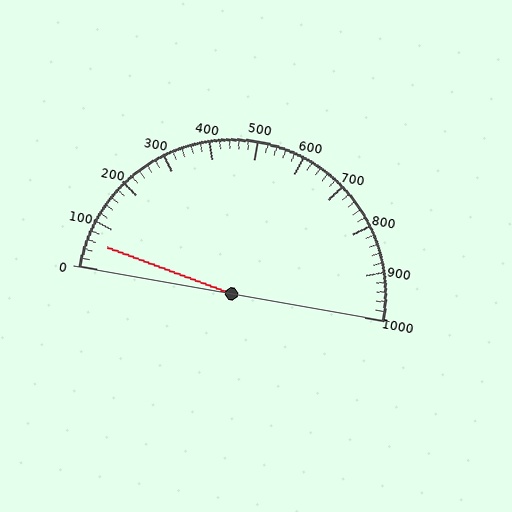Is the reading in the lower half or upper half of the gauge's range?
The reading is in the lower half of the range (0 to 1000).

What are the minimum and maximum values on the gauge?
The gauge ranges from 0 to 1000.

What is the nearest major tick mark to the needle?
The nearest major tick mark is 100.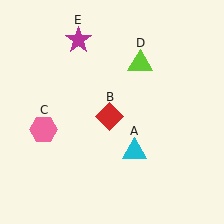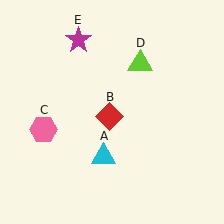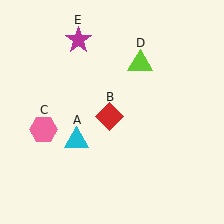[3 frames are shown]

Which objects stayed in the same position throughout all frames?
Red diamond (object B) and pink hexagon (object C) and lime triangle (object D) and magenta star (object E) remained stationary.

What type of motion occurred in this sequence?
The cyan triangle (object A) rotated clockwise around the center of the scene.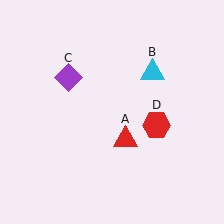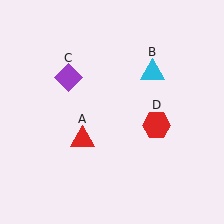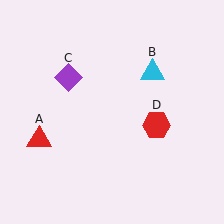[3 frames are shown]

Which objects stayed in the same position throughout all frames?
Cyan triangle (object B) and purple diamond (object C) and red hexagon (object D) remained stationary.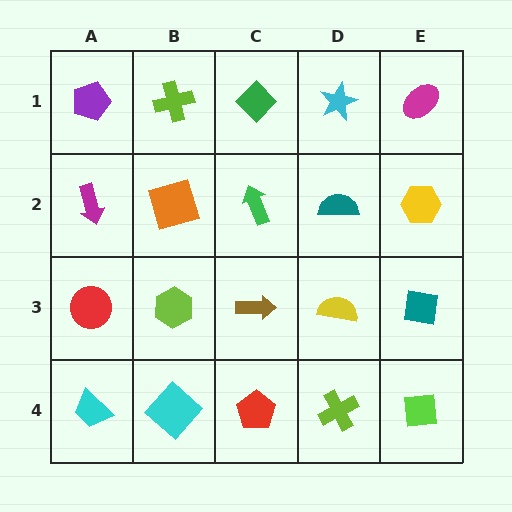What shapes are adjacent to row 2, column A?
A purple pentagon (row 1, column A), a red circle (row 3, column A), an orange square (row 2, column B).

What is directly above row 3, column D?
A teal semicircle.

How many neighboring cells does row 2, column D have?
4.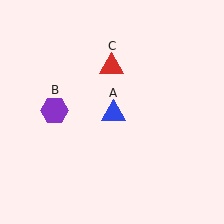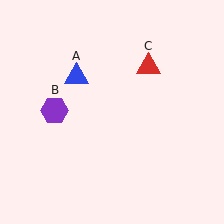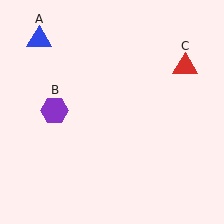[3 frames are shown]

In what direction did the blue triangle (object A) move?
The blue triangle (object A) moved up and to the left.